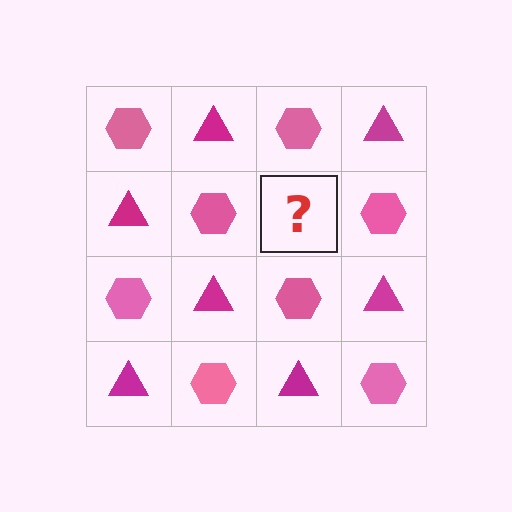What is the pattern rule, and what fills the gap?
The rule is that it alternates pink hexagon and magenta triangle in a checkerboard pattern. The gap should be filled with a magenta triangle.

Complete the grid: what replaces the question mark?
The question mark should be replaced with a magenta triangle.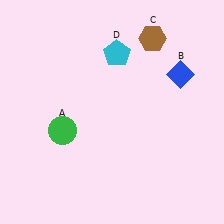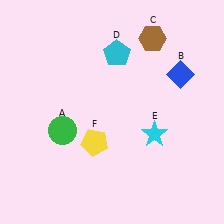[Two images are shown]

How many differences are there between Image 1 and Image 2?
There are 2 differences between the two images.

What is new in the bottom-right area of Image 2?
A cyan star (E) was added in the bottom-right area of Image 2.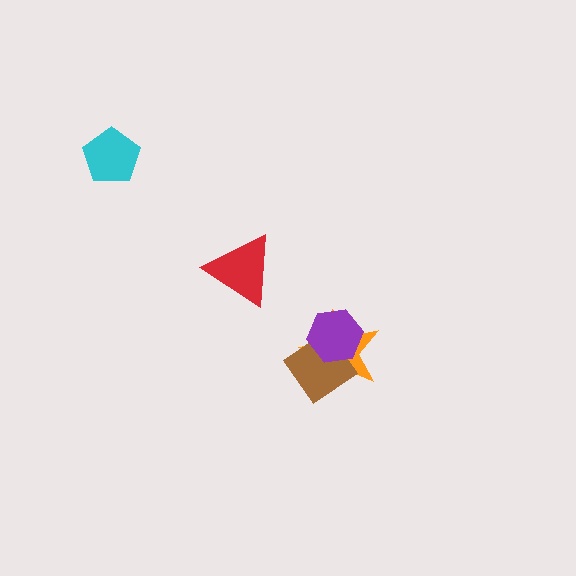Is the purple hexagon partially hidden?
No, no other shape covers it.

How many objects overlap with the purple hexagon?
2 objects overlap with the purple hexagon.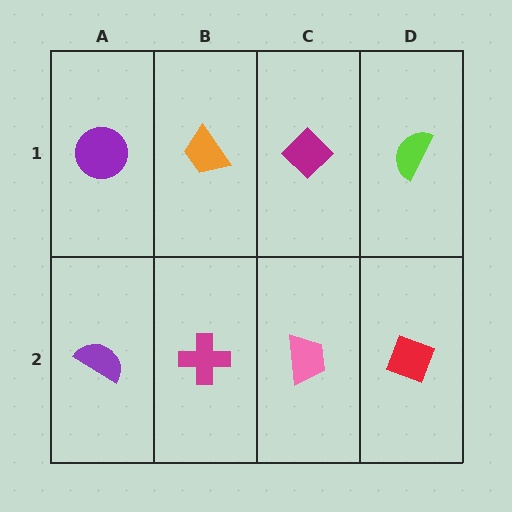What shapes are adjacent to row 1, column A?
A purple semicircle (row 2, column A), an orange trapezoid (row 1, column B).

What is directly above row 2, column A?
A purple circle.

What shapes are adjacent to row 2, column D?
A lime semicircle (row 1, column D), a pink trapezoid (row 2, column C).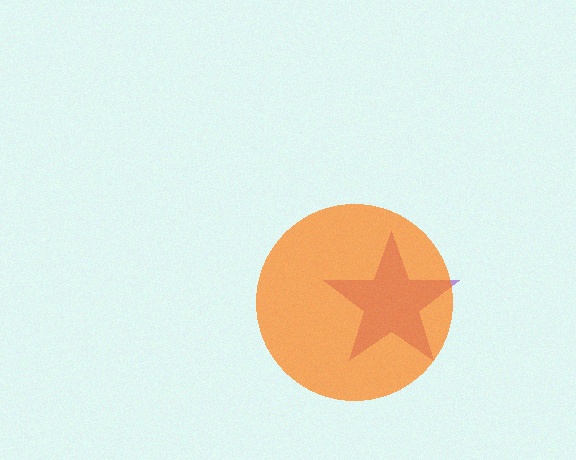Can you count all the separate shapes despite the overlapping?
Yes, there are 2 separate shapes.